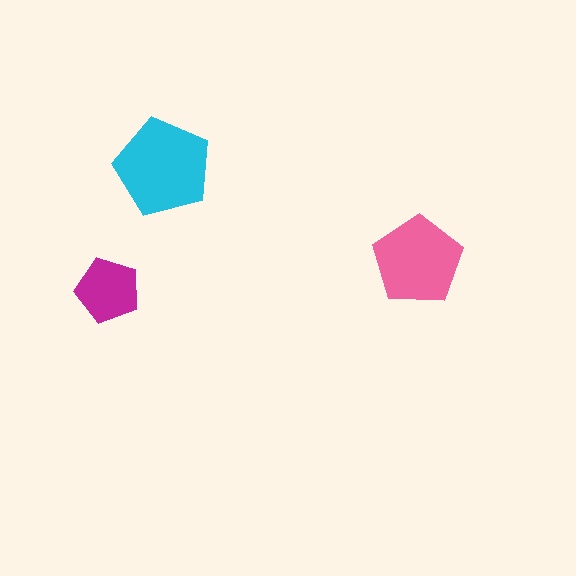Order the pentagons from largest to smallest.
the cyan one, the pink one, the magenta one.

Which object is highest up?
The cyan pentagon is topmost.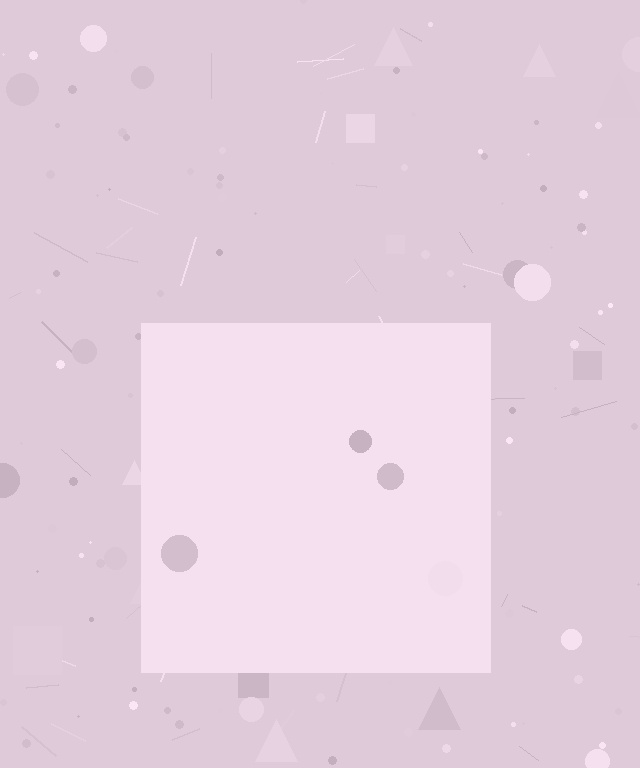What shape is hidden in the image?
A square is hidden in the image.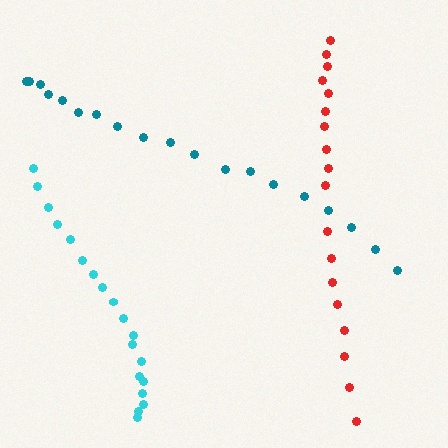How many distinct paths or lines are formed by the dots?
There are 3 distinct paths.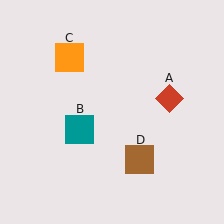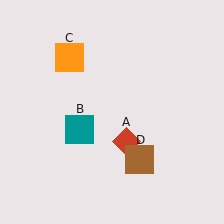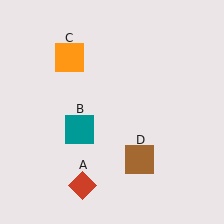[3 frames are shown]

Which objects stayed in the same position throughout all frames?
Teal square (object B) and orange square (object C) and brown square (object D) remained stationary.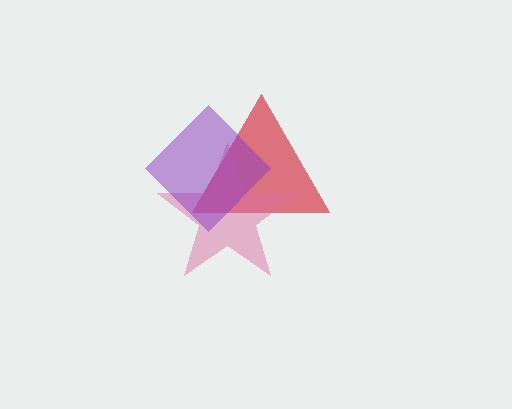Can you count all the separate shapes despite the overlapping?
Yes, there are 3 separate shapes.